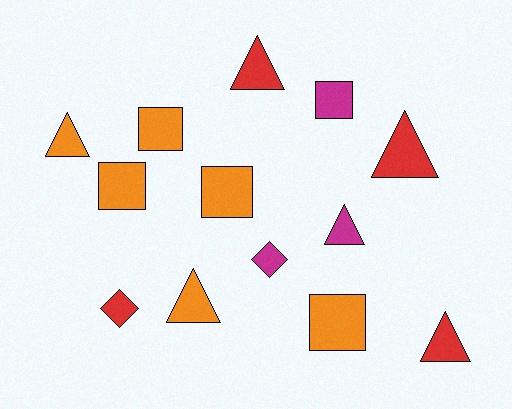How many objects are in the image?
There are 13 objects.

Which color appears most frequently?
Orange, with 6 objects.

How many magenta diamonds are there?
There is 1 magenta diamond.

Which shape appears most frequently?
Triangle, with 6 objects.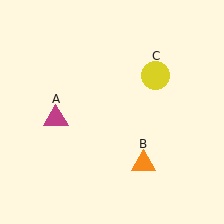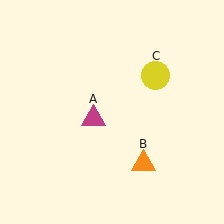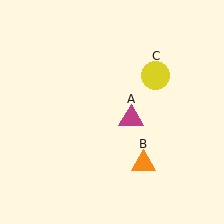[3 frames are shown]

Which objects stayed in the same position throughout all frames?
Orange triangle (object B) and yellow circle (object C) remained stationary.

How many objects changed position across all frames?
1 object changed position: magenta triangle (object A).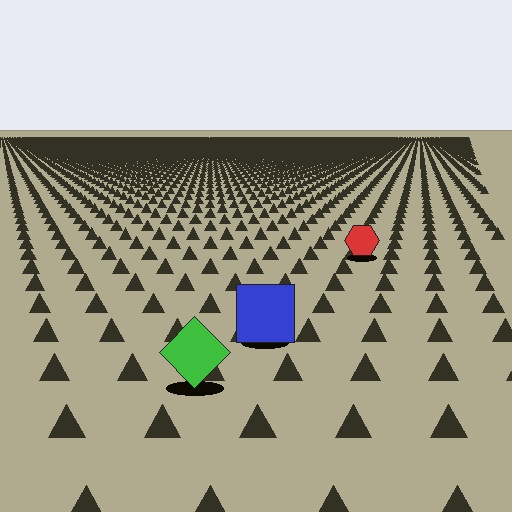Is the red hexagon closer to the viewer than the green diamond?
No. The green diamond is closer — you can tell from the texture gradient: the ground texture is coarser near it.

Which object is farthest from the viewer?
The red hexagon is farthest from the viewer. It appears smaller and the ground texture around it is denser.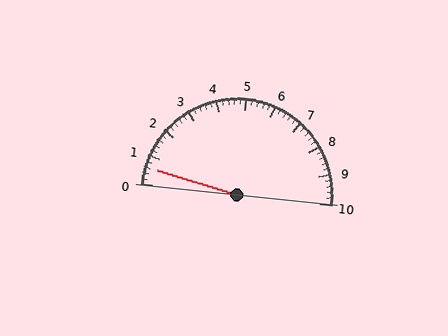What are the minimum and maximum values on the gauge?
The gauge ranges from 0 to 10.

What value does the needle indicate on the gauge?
The needle indicates approximately 0.6.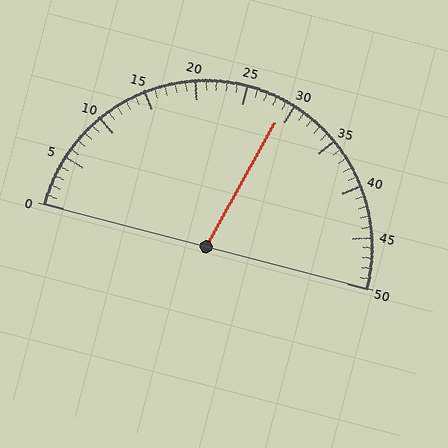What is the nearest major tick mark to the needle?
The nearest major tick mark is 30.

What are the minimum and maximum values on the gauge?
The gauge ranges from 0 to 50.